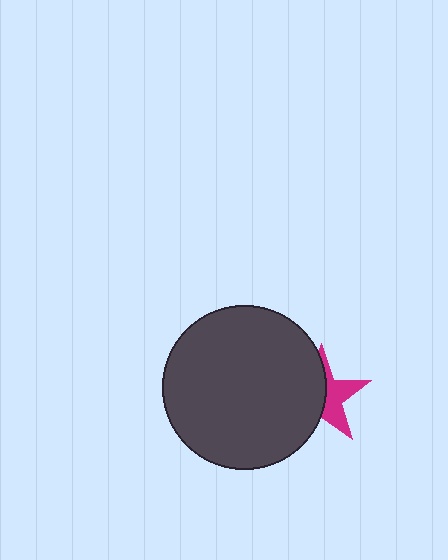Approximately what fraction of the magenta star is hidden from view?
Roughly 57% of the magenta star is hidden behind the dark gray circle.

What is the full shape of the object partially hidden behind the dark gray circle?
The partially hidden object is a magenta star.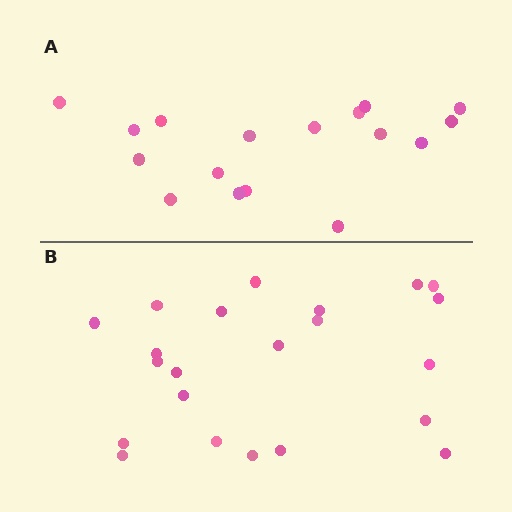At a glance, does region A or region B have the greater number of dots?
Region B (the bottom region) has more dots.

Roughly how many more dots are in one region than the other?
Region B has about 5 more dots than region A.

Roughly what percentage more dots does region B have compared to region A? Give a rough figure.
About 30% more.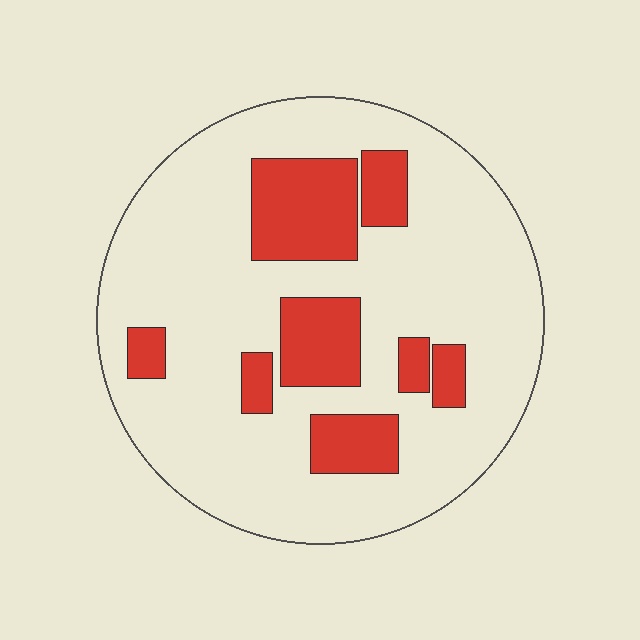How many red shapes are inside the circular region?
8.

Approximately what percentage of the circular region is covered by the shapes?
Approximately 20%.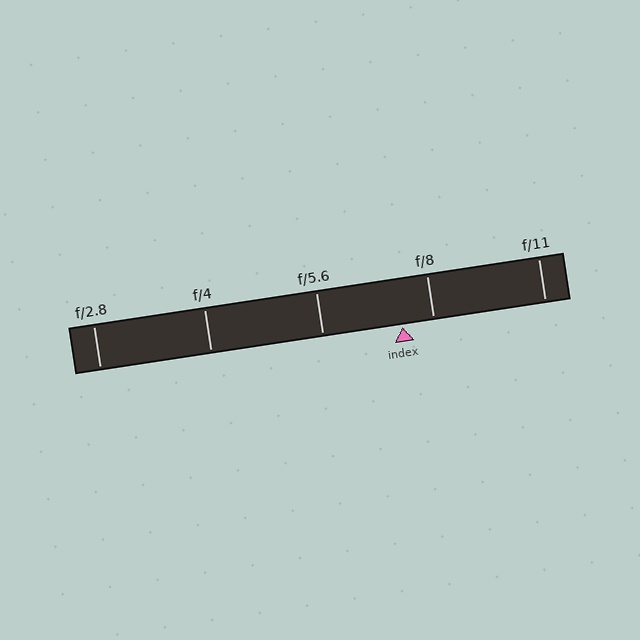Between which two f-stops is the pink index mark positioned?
The index mark is between f/5.6 and f/8.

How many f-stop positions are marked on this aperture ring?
There are 5 f-stop positions marked.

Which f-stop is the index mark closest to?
The index mark is closest to f/8.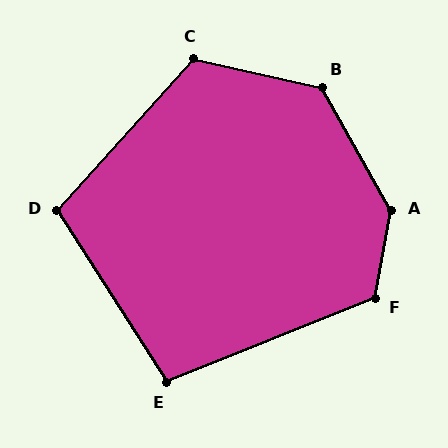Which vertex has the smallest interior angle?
E, at approximately 101 degrees.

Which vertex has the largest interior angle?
A, at approximately 140 degrees.